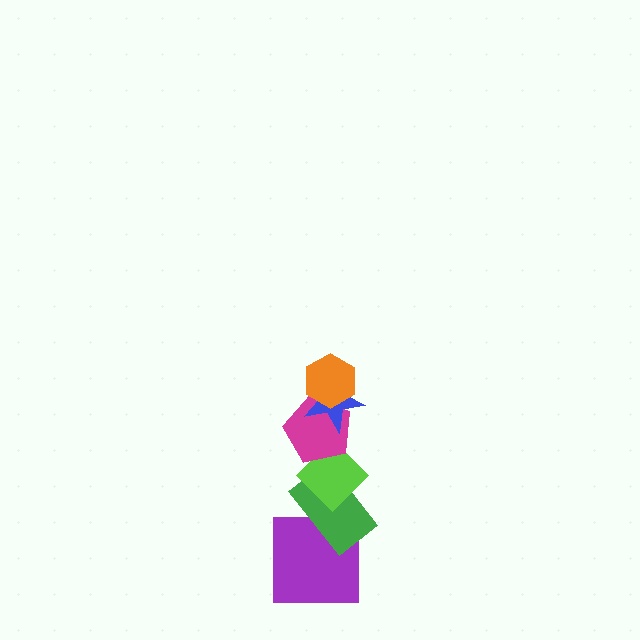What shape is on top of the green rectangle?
The lime diamond is on top of the green rectangle.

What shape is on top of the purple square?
The green rectangle is on top of the purple square.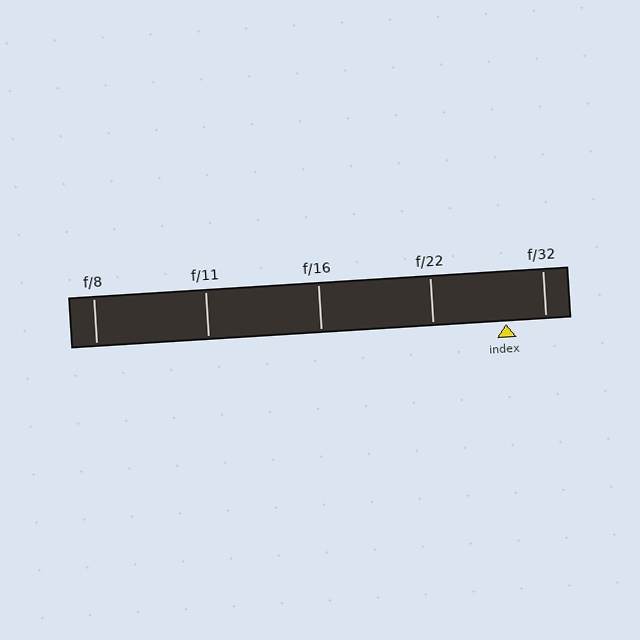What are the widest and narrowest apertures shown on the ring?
The widest aperture shown is f/8 and the narrowest is f/32.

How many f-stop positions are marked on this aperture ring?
There are 5 f-stop positions marked.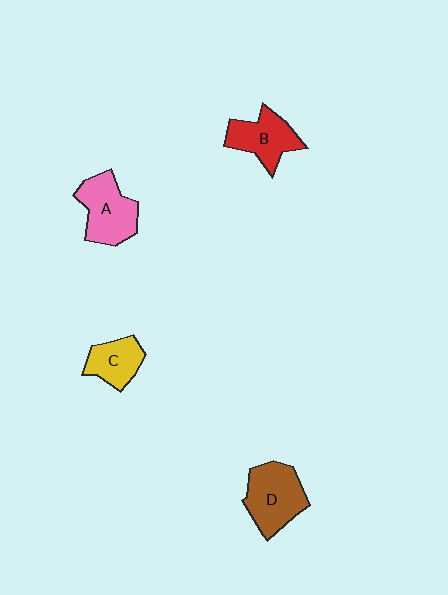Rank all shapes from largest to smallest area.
From largest to smallest: D (brown), A (pink), B (red), C (yellow).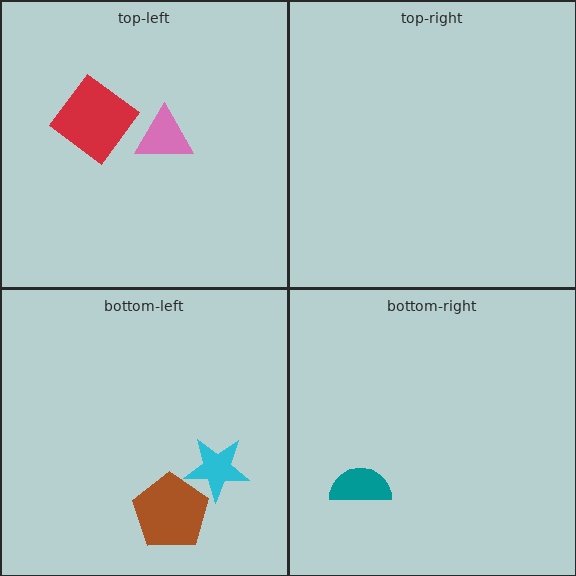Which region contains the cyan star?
The bottom-left region.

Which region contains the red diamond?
The top-left region.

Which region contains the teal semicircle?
The bottom-right region.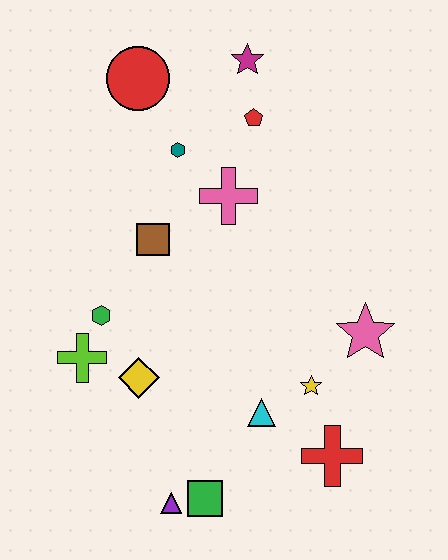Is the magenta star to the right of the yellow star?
No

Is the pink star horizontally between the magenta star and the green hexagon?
No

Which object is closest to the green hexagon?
The lime cross is closest to the green hexagon.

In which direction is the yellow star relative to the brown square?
The yellow star is to the right of the brown square.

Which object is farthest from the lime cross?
The magenta star is farthest from the lime cross.